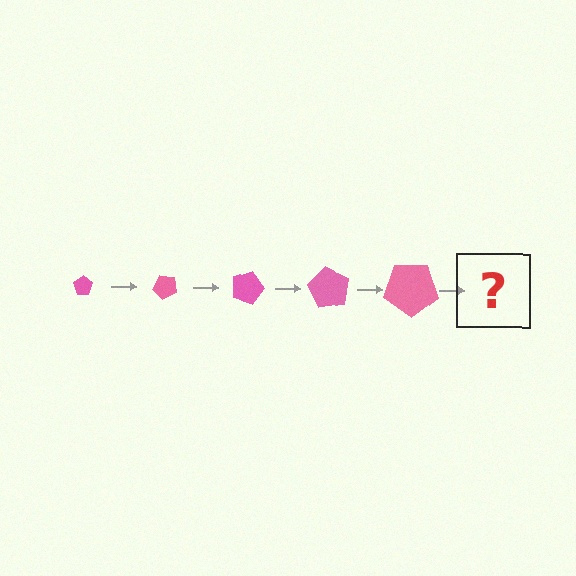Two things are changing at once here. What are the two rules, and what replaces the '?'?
The two rules are that the pentagon grows larger each step and it rotates 45 degrees each step. The '?' should be a pentagon, larger than the previous one and rotated 225 degrees from the start.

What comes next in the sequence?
The next element should be a pentagon, larger than the previous one and rotated 225 degrees from the start.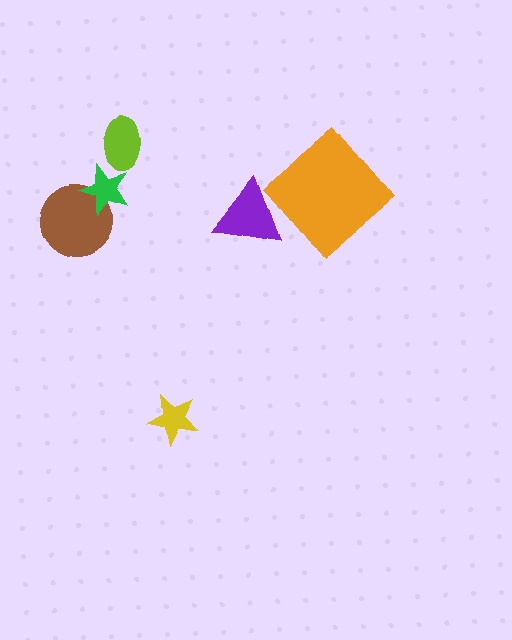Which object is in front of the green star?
The lime ellipse is in front of the green star.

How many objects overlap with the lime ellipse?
1 object overlaps with the lime ellipse.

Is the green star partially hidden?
Yes, it is partially covered by another shape.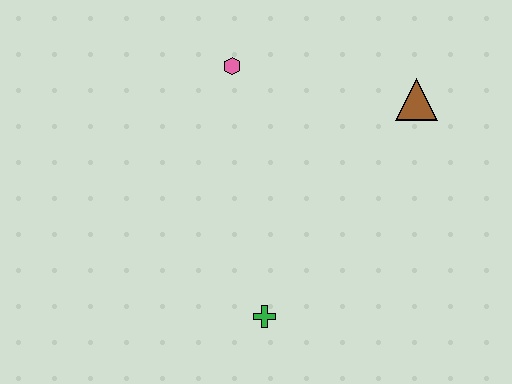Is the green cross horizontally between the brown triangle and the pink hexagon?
Yes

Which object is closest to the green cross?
The pink hexagon is closest to the green cross.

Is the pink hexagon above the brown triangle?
Yes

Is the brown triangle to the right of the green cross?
Yes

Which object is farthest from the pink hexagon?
The green cross is farthest from the pink hexagon.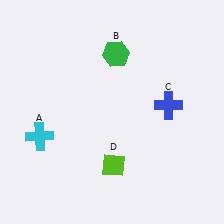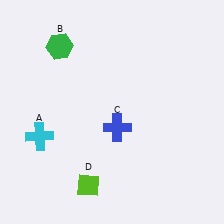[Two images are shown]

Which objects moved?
The objects that moved are: the green hexagon (B), the blue cross (C), the lime diamond (D).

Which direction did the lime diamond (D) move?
The lime diamond (D) moved left.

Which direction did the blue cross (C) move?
The blue cross (C) moved left.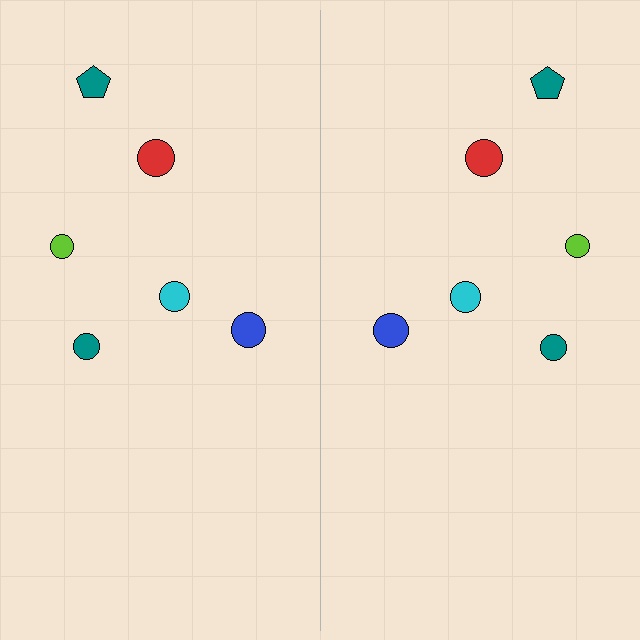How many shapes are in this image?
There are 12 shapes in this image.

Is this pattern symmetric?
Yes, this pattern has bilateral (reflection) symmetry.